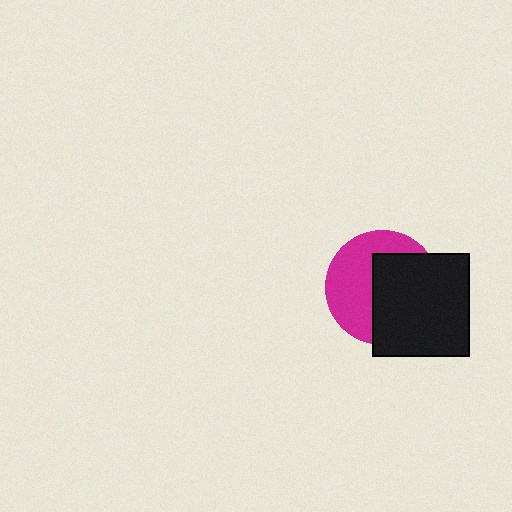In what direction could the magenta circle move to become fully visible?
The magenta circle could move left. That would shift it out from behind the black rectangle entirely.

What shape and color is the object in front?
The object in front is a black rectangle.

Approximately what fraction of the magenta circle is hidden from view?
Roughly 52% of the magenta circle is hidden behind the black rectangle.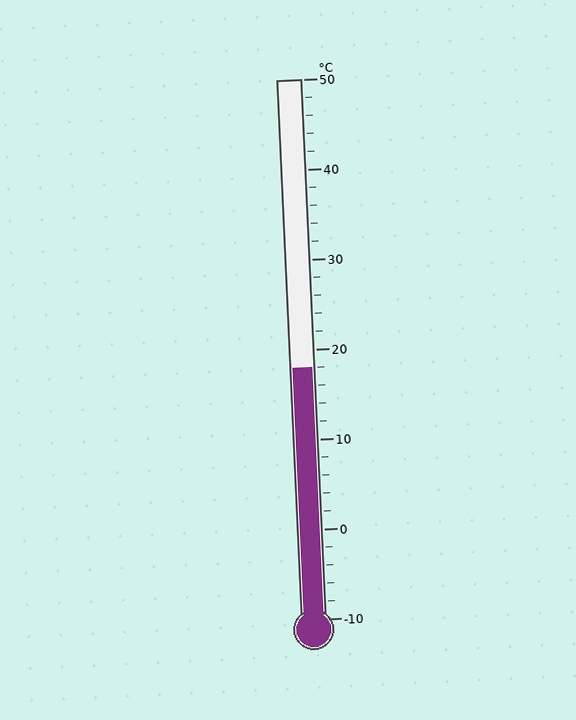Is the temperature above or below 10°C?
The temperature is above 10°C.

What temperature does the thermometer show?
The thermometer shows approximately 18°C.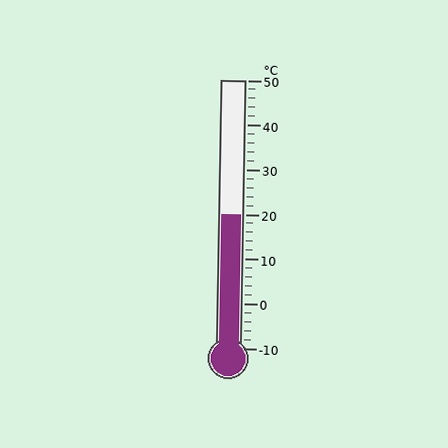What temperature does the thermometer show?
The thermometer shows approximately 20°C.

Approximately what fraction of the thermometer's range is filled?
The thermometer is filled to approximately 50% of its range.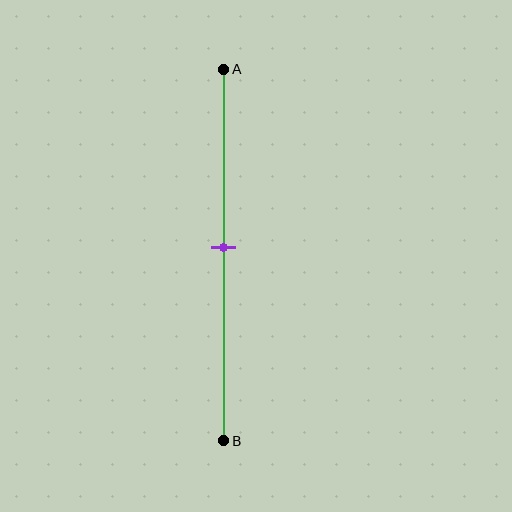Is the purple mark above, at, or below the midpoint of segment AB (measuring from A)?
The purple mark is approximately at the midpoint of segment AB.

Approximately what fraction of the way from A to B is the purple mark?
The purple mark is approximately 50% of the way from A to B.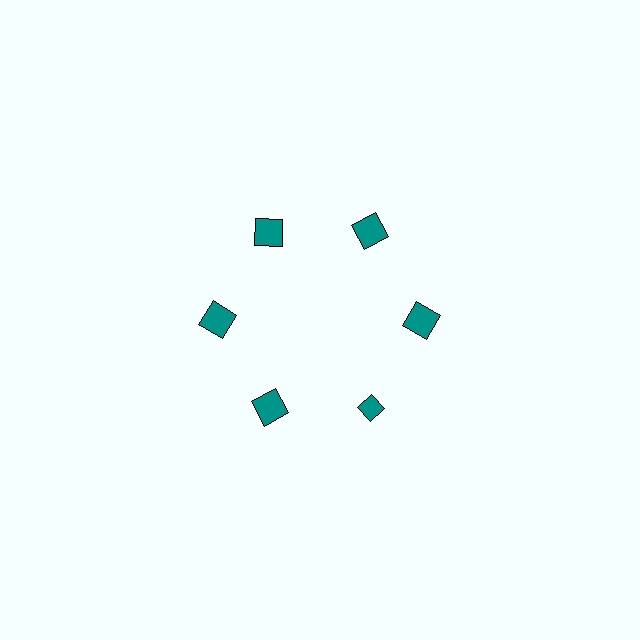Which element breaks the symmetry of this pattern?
The teal diamond at roughly the 5 o'clock position breaks the symmetry. All other shapes are teal squares.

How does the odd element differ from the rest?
It has a different shape: diamond instead of square.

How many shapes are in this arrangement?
There are 6 shapes arranged in a ring pattern.